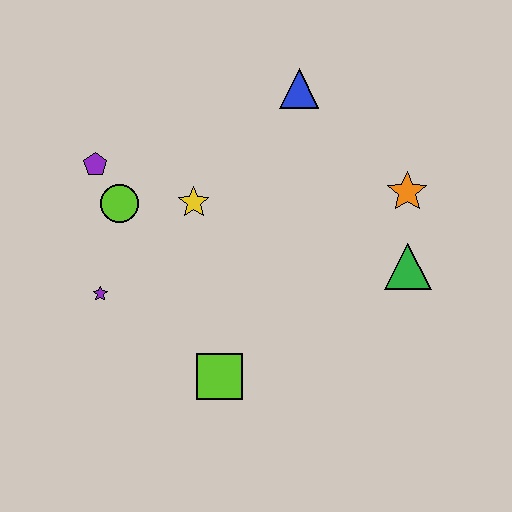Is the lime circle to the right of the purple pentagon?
Yes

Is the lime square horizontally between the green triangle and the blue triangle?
No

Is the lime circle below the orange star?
Yes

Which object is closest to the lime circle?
The purple pentagon is closest to the lime circle.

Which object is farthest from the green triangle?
The purple pentagon is farthest from the green triangle.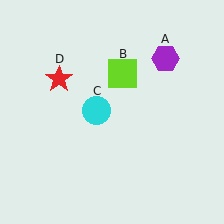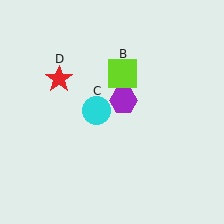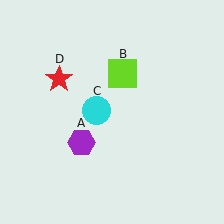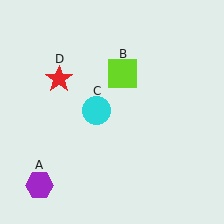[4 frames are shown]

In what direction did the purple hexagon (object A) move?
The purple hexagon (object A) moved down and to the left.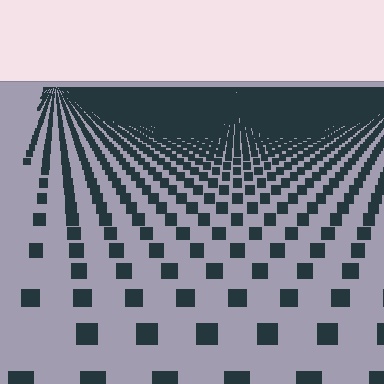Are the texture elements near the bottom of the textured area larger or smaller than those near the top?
Larger. Near the bottom, elements are closer to the viewer and appear at a bigger on-screen size.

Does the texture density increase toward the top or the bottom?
Density increases toward the top.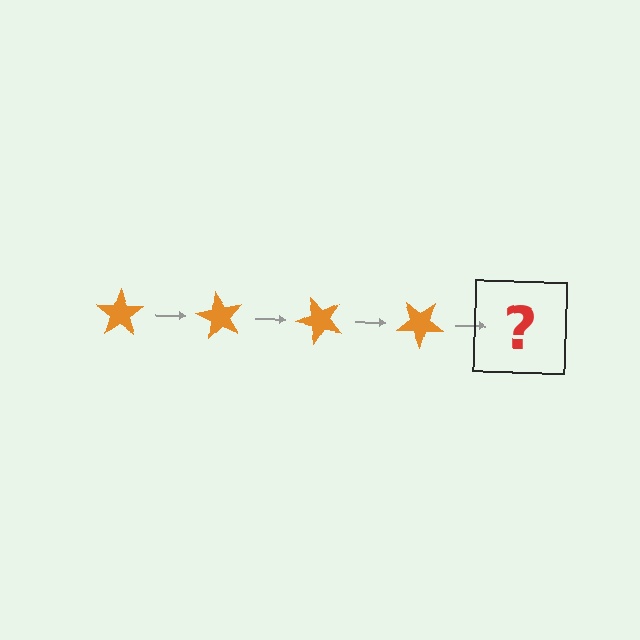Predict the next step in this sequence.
The next step is an orange star rotated 240 degrees.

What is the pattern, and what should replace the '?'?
The pattern is that the star rotates 60 degrees each step. The '?' should be an orange star rotated 240 degrees.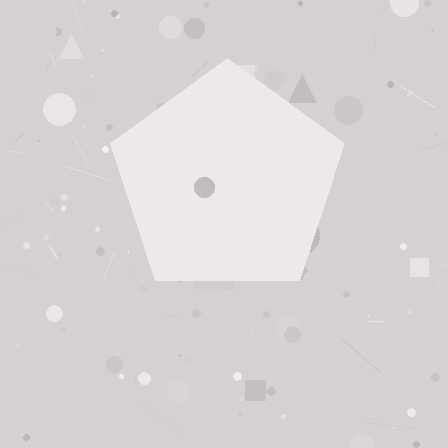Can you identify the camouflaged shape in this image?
The camouflaged shape is a pentagon.